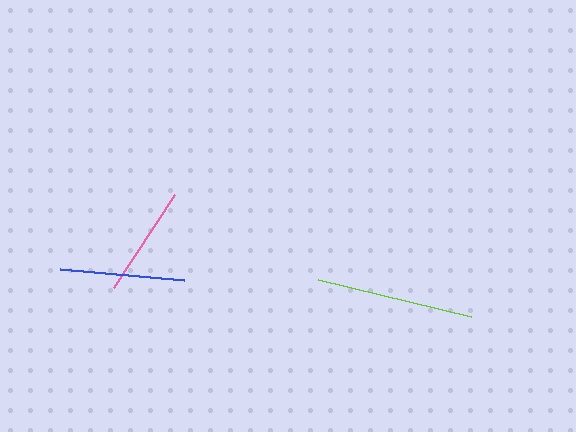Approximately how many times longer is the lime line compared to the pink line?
The lime line is approximately 1.4 times the length of the pink line.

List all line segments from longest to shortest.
From longest to shortest: lime, blue, pink.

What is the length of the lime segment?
The lime segment is approximately 157 pixels long.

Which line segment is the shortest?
The pink line is the shortest at approximately 111 pixels.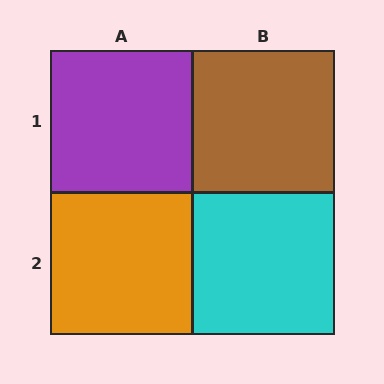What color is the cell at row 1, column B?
Brown.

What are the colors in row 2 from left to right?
Orange, cyan.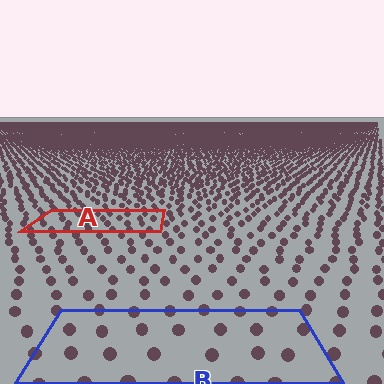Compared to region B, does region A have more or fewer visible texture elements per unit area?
Region A has more texture elements per unit area — they are packed more densely because it is farther away.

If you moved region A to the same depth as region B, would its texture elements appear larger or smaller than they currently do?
They would appear larger. At a closer depth, the same texture elements are projected at a bigger on-screen size.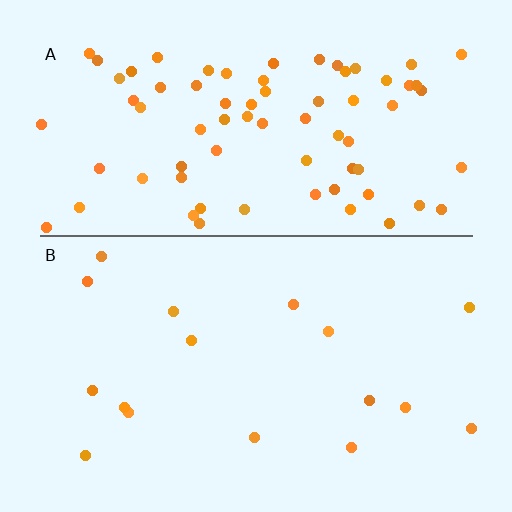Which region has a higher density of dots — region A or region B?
A (the top).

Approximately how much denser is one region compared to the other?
Approximately 4.5× — region A over region B.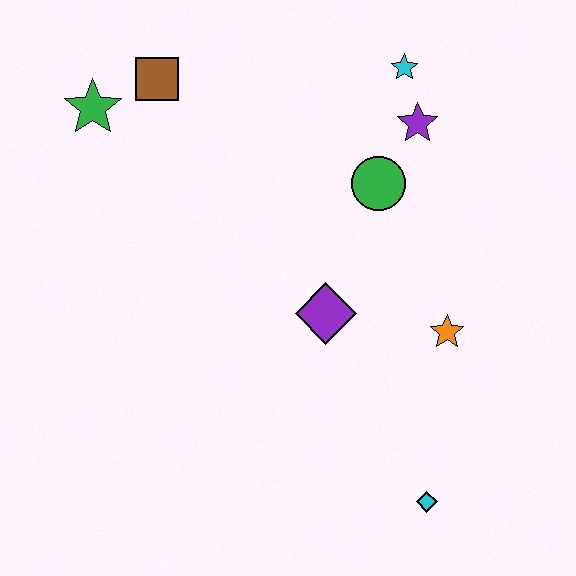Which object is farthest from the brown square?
The cyan diamond is farthest from the brown square.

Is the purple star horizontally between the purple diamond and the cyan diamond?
Yes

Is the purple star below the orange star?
No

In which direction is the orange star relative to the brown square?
The orange star is to the right of the brown square.